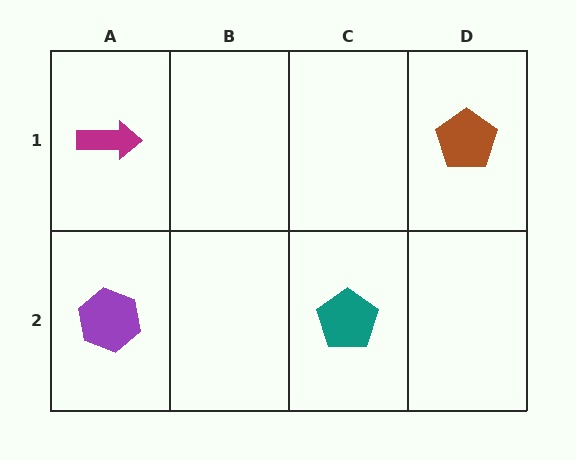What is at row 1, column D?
A brown pentagon.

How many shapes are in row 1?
2 shapes.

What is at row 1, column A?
A magenta arrow.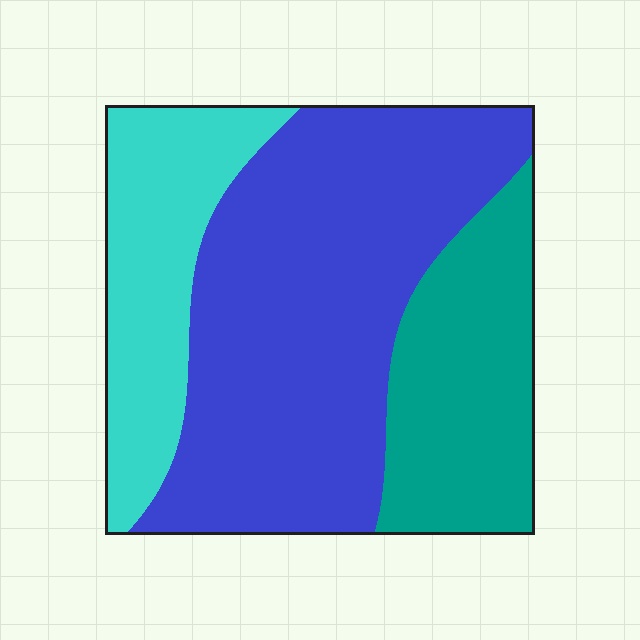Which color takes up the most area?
Blue, at roughly 55%.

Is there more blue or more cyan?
Blue.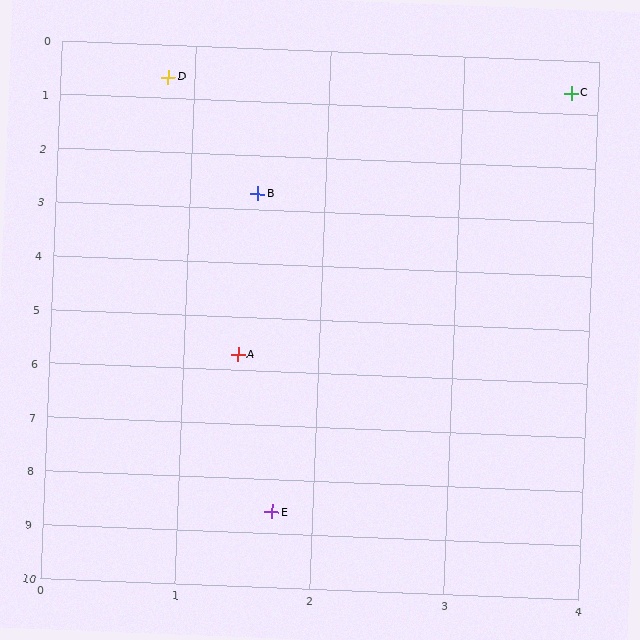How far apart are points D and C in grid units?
Points D and C are about 3.0 grid units apart.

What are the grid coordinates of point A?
Point A is at approximately (1.4, 5.7).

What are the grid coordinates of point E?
Point E is at approximately (1.7, 8.6).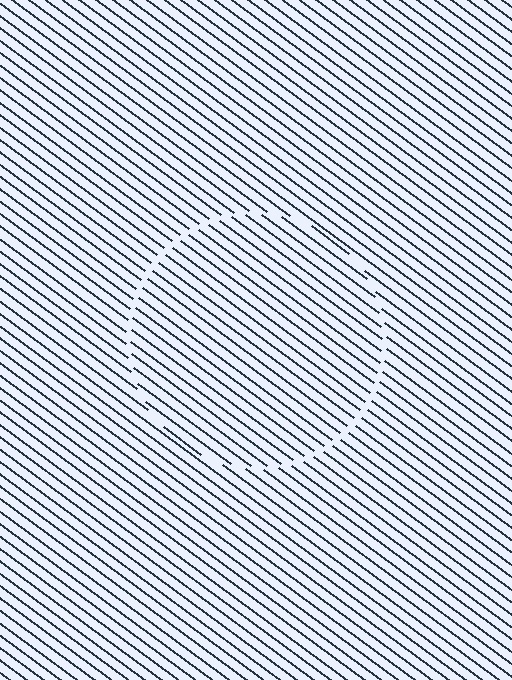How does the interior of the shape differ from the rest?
The interior of the shape contains the same grating, shifted by half a period — the contour is defined by the phase discontinuity where line-ends from the inner and outer gratings abut.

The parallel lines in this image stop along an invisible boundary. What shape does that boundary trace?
An illusory circle. The interior of the shape contains the same grating, shifted by half a period — the contour is defined by the phase discontinuity where line-ends from the inner and outer gratings abut.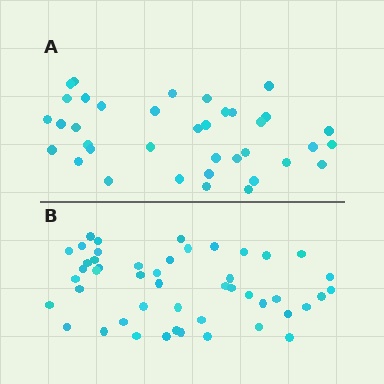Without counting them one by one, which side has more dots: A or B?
Region B (the bottom region) has more dots.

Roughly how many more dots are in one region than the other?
Region B has roughly 12 or so more dots than region A.